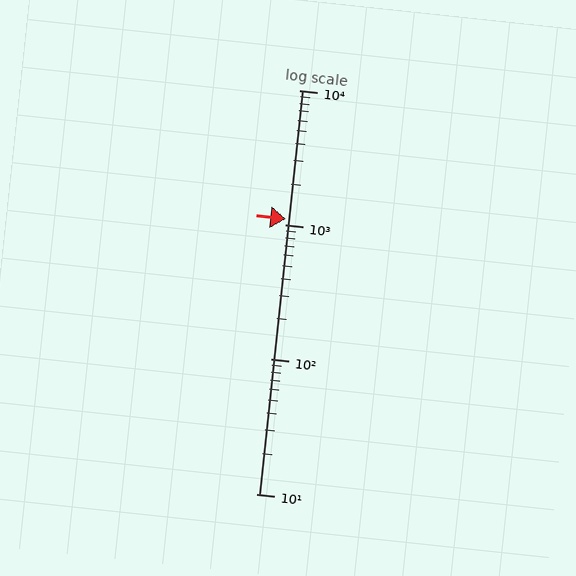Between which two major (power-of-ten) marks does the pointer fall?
The pointer is between 1000 and 10000.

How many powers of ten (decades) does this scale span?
The scale spans 3 decades, from 10 to 10000.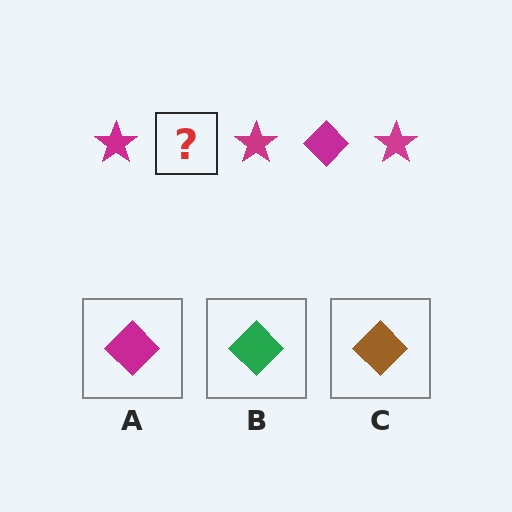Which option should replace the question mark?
Option A.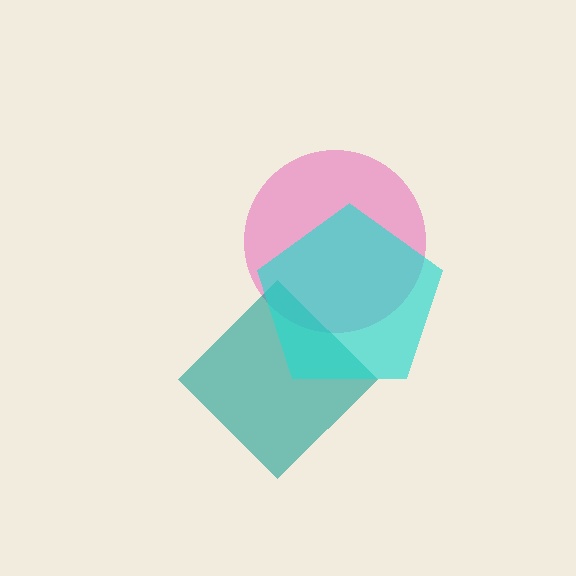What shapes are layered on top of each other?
The layered shapes are: a pink circle, a teal diamond, a cyan pentagon.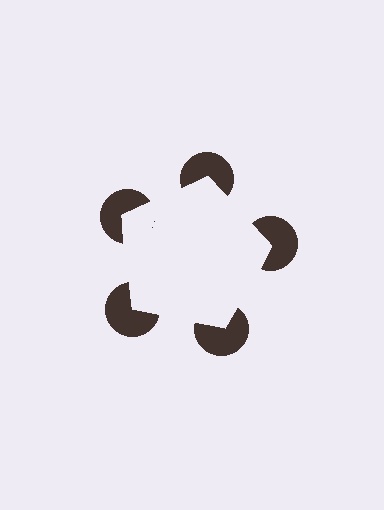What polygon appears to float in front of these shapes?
An illusory pentagon — its edges are inferred from the aligned wedge cuts in the pac-man discs, not physically drawn.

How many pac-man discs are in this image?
There are 5 — one at each vertex of the illusory pentagon.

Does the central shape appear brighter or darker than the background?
It typically appears slightly brighter than the background, even though no actual brightness change is drawn.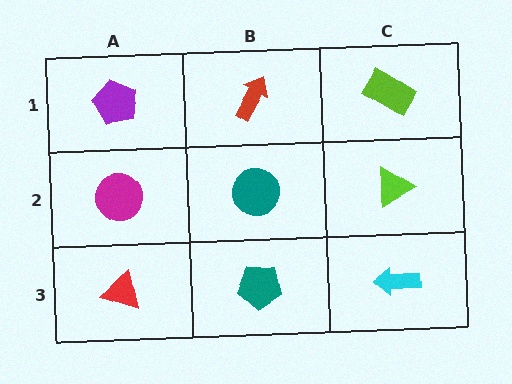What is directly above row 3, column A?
A magenta circle.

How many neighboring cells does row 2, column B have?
4.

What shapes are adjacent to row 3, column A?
A magenta circle (row 2, column A), a teal pentagon (row 3, column B).